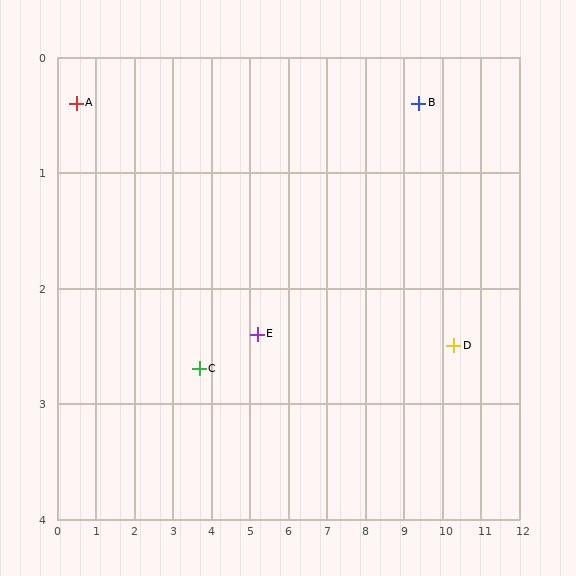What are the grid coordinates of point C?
Point C is at approximately (3.7, 2.7).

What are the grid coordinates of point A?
Point A is at approximately (0.5, 0.4).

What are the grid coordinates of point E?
Point E is at approximately (5.2, 2.4).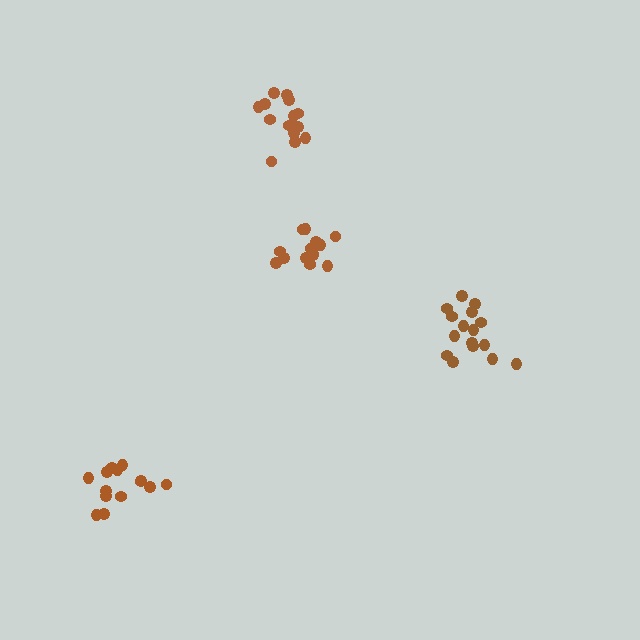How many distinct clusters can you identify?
There are 4 distinct clusters.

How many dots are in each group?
Group 1: 15 dots, Group 2: 14 dots, Group 3: 16 dots, Group 4: 14 dots (59 total).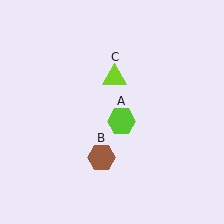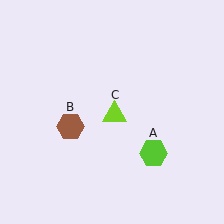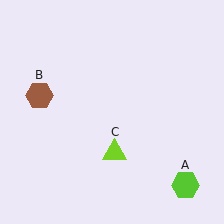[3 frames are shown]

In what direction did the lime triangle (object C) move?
The lime triangle (object C) moved down.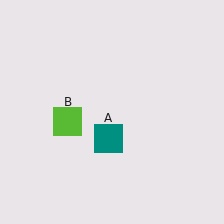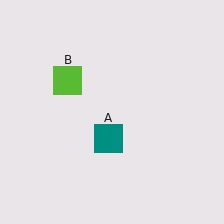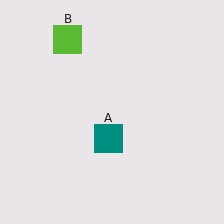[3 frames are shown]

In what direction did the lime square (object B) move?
The lime square (object B) moved up.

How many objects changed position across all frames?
1 object changed position: lime square (object B).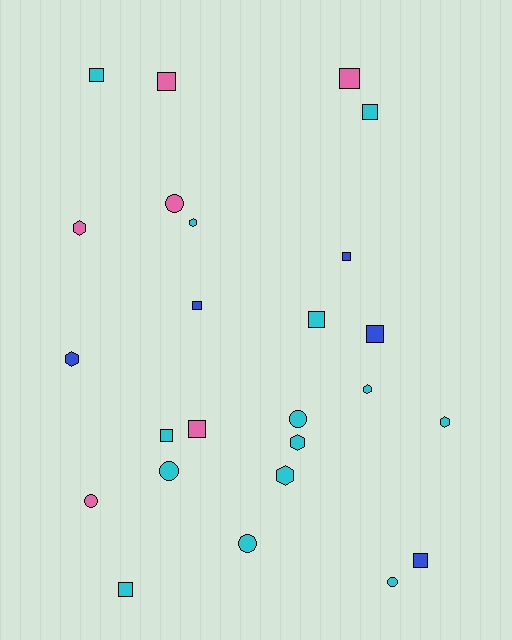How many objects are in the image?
There are 25 objects.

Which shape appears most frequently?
Square, with 12 objects.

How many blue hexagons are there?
There is 1 blue hexagon.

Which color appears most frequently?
Cyan, with 14 objects.